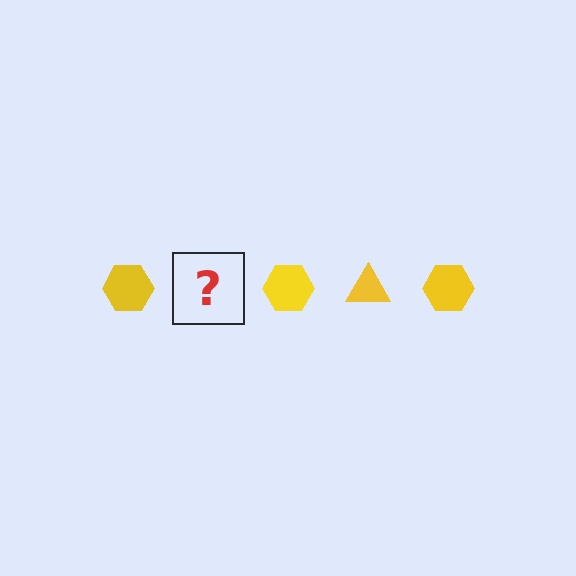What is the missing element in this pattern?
The missing element is a yellow triangle.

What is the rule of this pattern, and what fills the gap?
The rule is that the pattern cycles through hexagon, triangle shapes in yellow. The gap should be filled with a yellow triangle.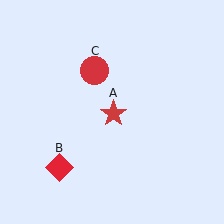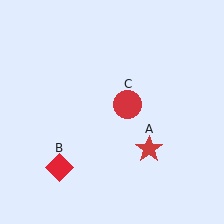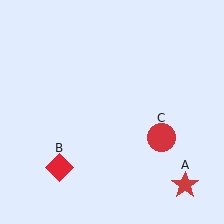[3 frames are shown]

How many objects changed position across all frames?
2 objects changed position: red star (object A), red circle (object C).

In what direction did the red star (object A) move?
The red star (object A) moved down and to the right.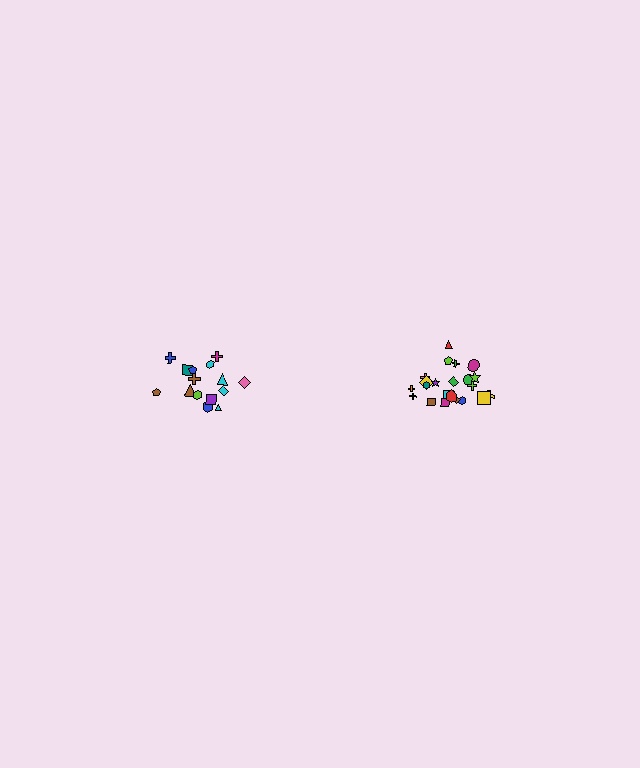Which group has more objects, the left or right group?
The right group.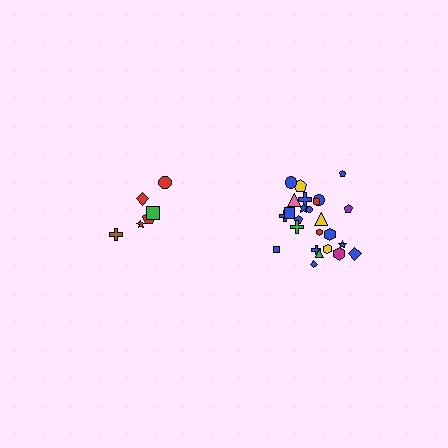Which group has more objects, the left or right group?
The right group.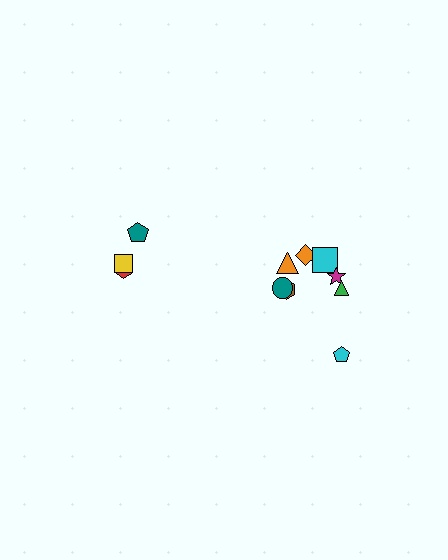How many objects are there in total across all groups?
There are 11 objects.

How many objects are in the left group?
There are 3 objects.